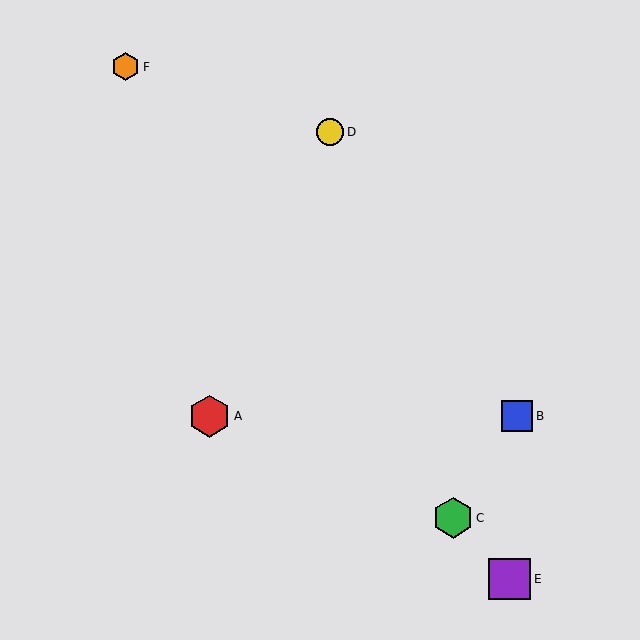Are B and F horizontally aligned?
No, B is at y≈416 and F is at y≈67.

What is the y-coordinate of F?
Object F is at y≈67.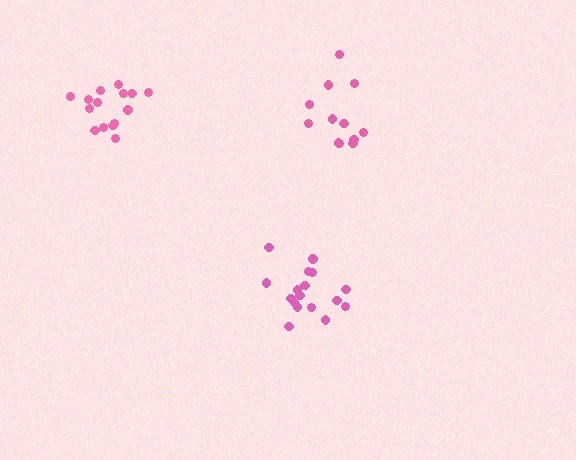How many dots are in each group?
Group 1: 12 dots, Group 2: 17 dots, Group 3: 15 dots (44 total).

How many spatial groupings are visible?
There are 3 spatial groupings.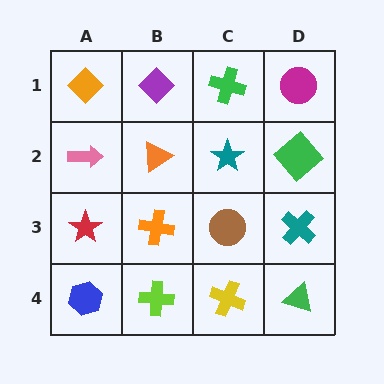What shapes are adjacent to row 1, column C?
A teal star (row 2, column C), a purple diamond (row 1, column B), a magenta circle (row 1, column D).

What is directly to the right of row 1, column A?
A purple diamond.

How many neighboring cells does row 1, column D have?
2.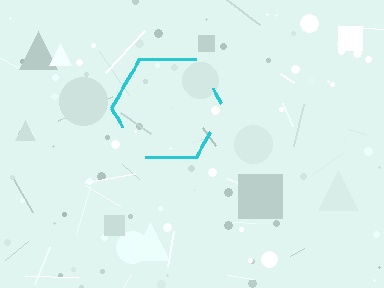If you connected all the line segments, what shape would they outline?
They would outline a hexagon.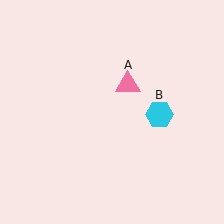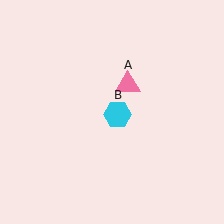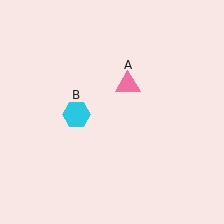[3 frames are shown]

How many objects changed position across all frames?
1 object changed position: cyan hexagon (object B).